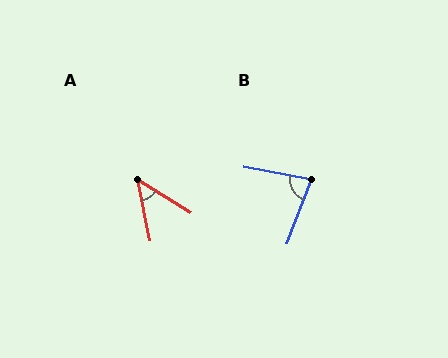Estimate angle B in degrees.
Approximately 80 degrees.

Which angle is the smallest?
A, at approximately 47 degrees.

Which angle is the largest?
B, at approximately 80 degrees.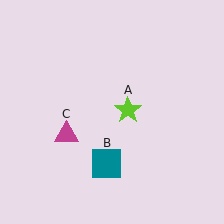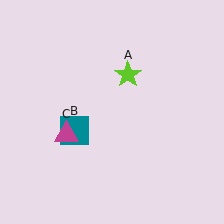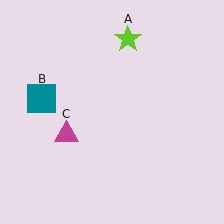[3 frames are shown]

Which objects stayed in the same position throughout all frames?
Magenta triangle (object C) remained stationary.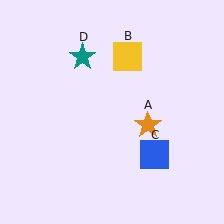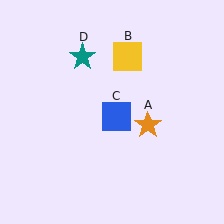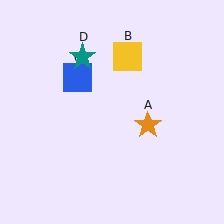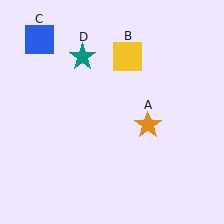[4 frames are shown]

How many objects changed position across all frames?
1 object changed position: blue square (object C).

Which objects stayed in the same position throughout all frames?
Orange star (object A) and yellow square (object B) and teal star (object D) remained stationary.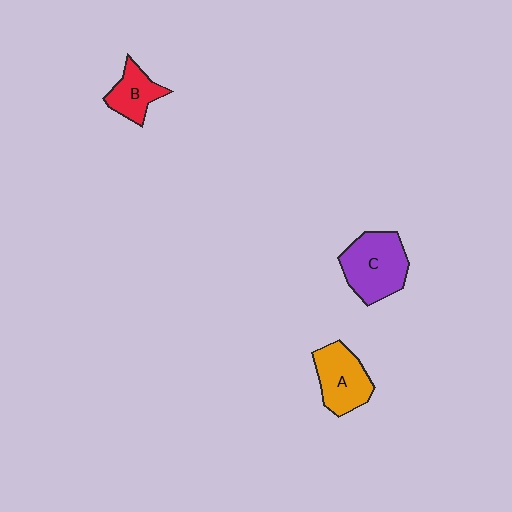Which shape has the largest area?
Shape C (purple).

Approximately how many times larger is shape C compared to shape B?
Approximately 1.7 times.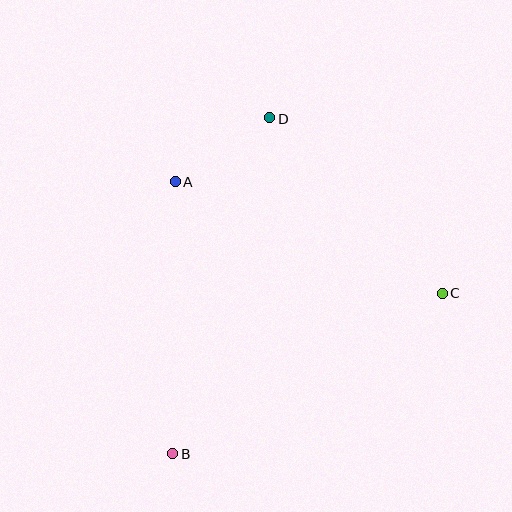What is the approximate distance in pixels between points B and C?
The distance between B and C is approximately 314 pixels.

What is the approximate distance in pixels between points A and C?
The distance between A and C is approximately 289 pixels.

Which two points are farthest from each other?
Points B and D are farthest from each other.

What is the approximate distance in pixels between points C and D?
The distance between C and D is approximately 246 pixels.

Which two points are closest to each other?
Points A and D are closest to each other.